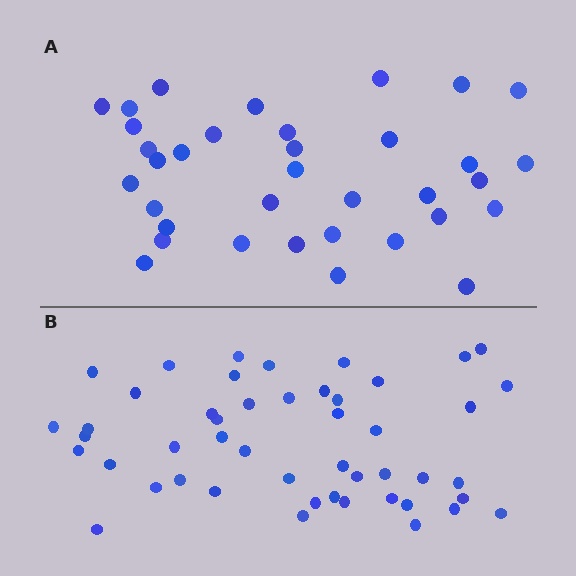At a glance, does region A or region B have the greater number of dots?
Region B (the bottom region) has more dots.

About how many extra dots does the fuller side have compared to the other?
Region B has approximately 15 more dots than region A.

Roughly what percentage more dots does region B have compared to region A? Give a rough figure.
About 35% more.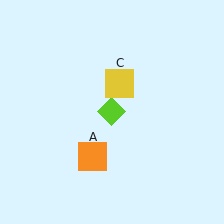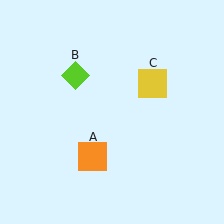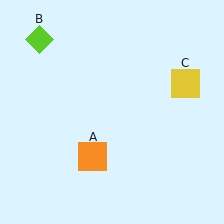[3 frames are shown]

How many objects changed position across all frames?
2 objects changed position: lime diamond (object B), yellow square (object C).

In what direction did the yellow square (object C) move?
The yellow square (object C) moved right.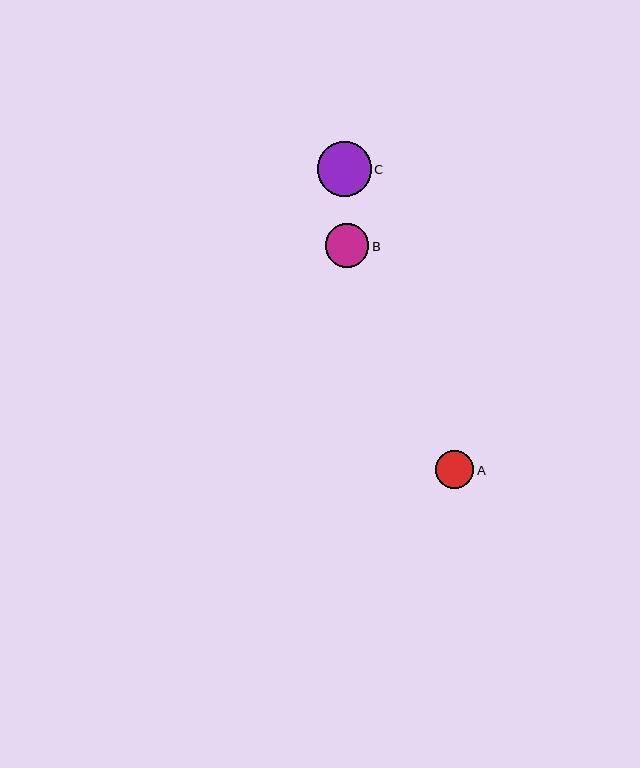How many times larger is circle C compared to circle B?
Circle C is approximately 1.2 times the size of circle B.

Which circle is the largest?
Circle C is the largest with a size of approximately 54 pixels.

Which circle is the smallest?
Circle A is the smallest with a size of approximately 39 pixels.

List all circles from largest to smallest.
From largest to smallest: C, B, A.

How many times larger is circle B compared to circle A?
Circle B is approximately 1.1 times the size of circle A.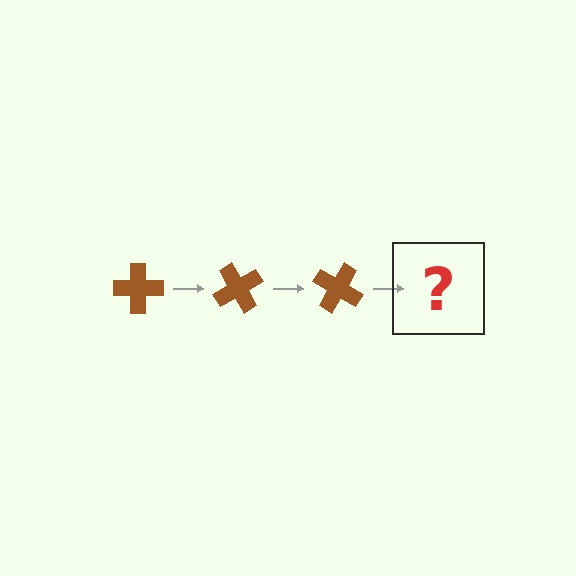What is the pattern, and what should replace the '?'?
The pattern is that the cross rotates 60 degrees each step. The '?' should be a brown cross rotated 180 degrees.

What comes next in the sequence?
The next element should be a brown cross rotated 180 degrees.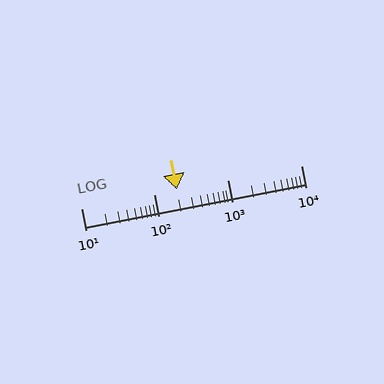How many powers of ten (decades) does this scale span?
The scale spans 3 decades, from 10 to 10000.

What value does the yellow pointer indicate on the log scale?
The pointer indicates approximately 200.